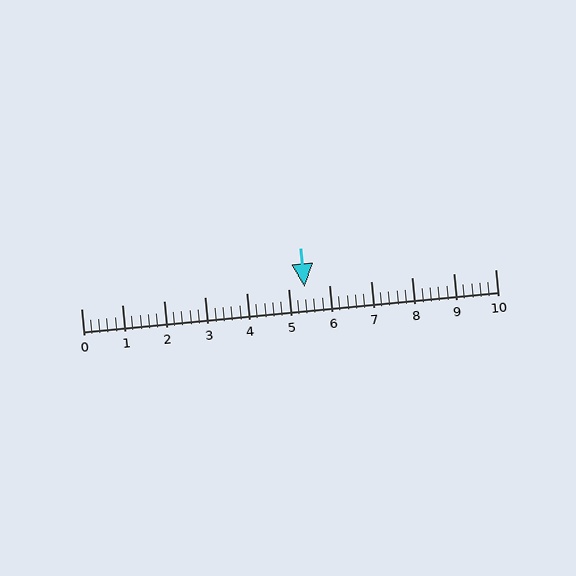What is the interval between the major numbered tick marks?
The major tick marks are spaced 1 units apart.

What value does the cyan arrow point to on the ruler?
The cyan arrow points to approximately 5.4.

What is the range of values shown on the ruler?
The ruler shows values from 0 to 10.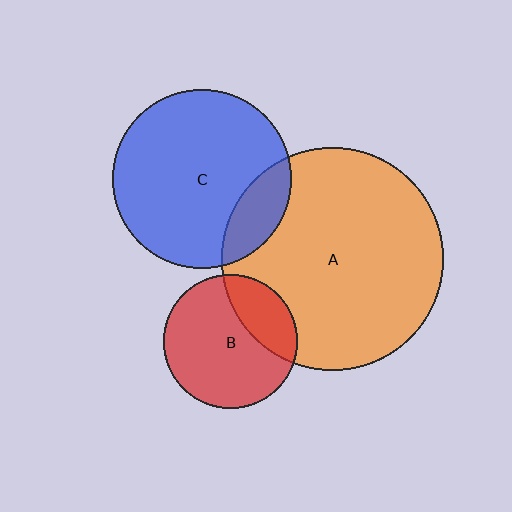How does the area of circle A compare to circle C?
Approximately 1.5 times.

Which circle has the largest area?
Circle A (orange).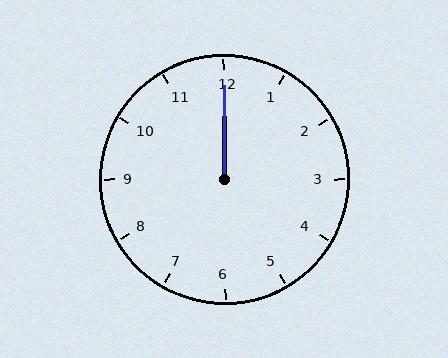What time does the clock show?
12:00.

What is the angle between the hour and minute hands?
Approximately 0 degrees.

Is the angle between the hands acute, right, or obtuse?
It is acute.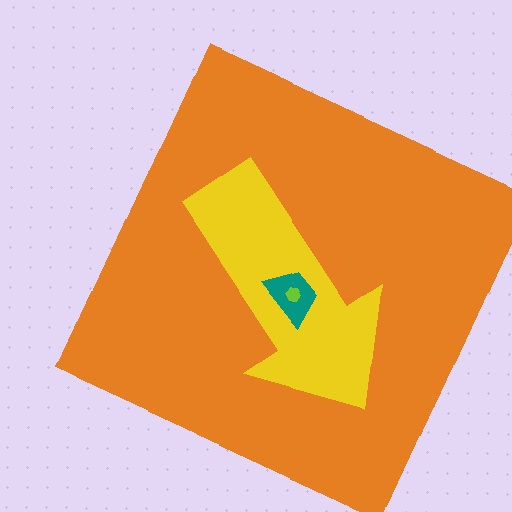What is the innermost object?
The lime hexagon.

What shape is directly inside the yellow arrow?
The teal trapezoid.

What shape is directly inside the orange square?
The yellow arrow.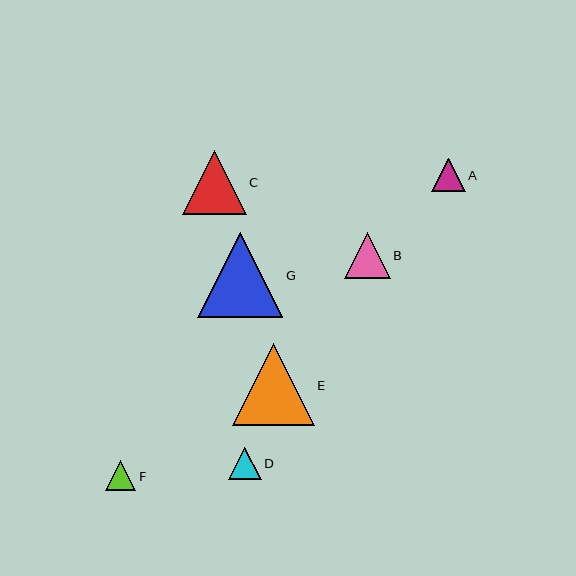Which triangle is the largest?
Triangle G is the largest with a size of approximately 85 pixels.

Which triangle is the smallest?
Triangle F is the smallest with a size of approximately 30 pixels.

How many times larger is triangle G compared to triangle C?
Triangle G is approximately 1.3 times the size of triangle C.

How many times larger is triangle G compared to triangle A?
Triangle G is approximately 2.6 times the size of triangle A.